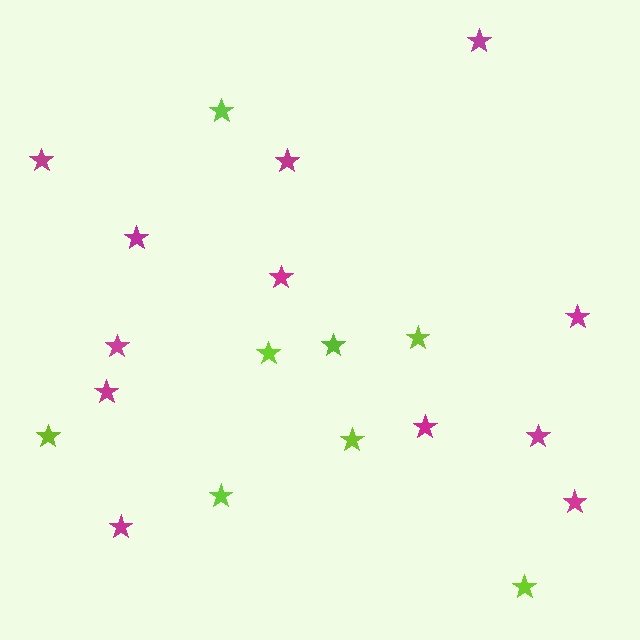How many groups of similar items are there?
There are 2 groups: one group of lime stars (8) and one group of magenta stars (12).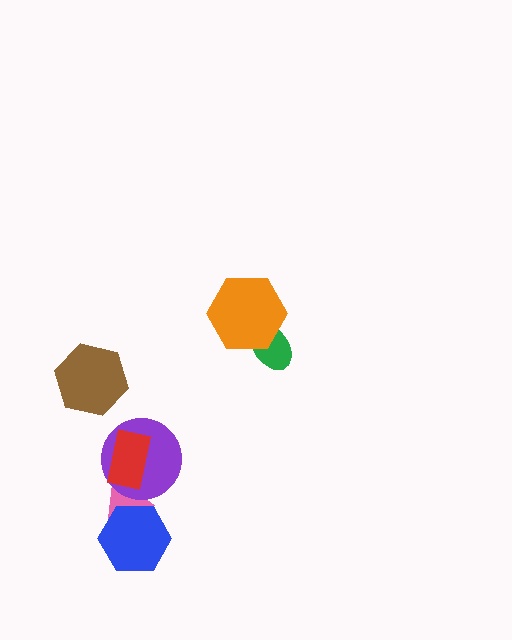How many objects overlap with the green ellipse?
1 object overlaps with the green ellipse.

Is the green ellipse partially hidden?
Yes, it is partially covered by another shape.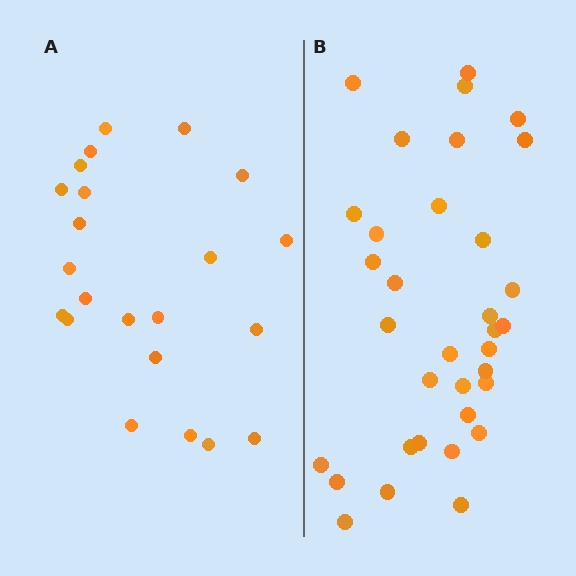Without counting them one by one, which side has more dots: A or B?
Region B (the right region) has more dots.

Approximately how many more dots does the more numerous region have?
Region B has roughly 12 or so more dots than region A.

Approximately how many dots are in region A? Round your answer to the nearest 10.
About 20 dots. (The exact count is 22, which rounds to 20.)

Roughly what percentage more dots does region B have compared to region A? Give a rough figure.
About 55% more.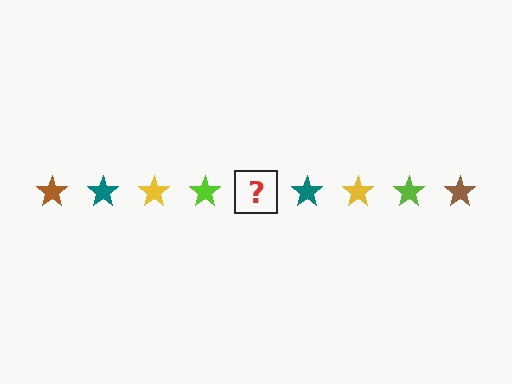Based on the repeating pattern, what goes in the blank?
The blank should be a brown star.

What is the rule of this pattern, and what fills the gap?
The rule is that the pattern cycles through brown, teal, yellow, lime stars. The gap should be filled with a brown star.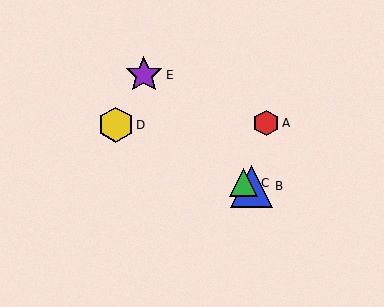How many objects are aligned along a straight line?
3 objects (B, C, D) are aligned along a straight line.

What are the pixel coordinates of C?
Object C is at (244, 183).